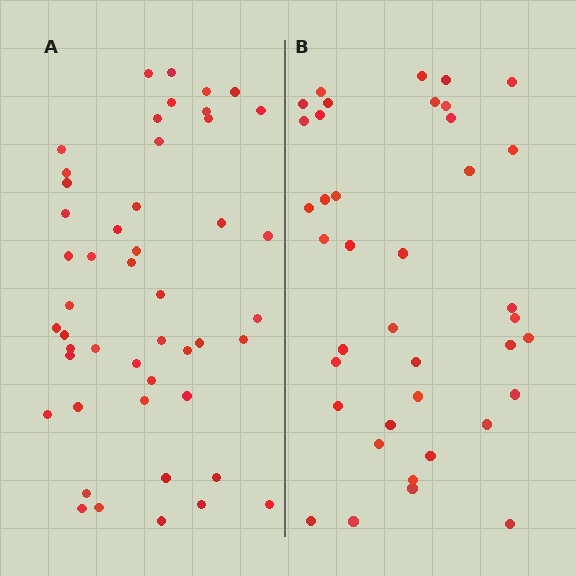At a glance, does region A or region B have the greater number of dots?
Region A (the left region) has more dots.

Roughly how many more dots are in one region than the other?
Region A has roughly 8 or so more dots than region B.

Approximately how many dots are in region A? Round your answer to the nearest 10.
About 50 dots. (The exact count is 48, which rounds to 50.)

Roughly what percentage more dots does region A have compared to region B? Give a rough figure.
About 25% more.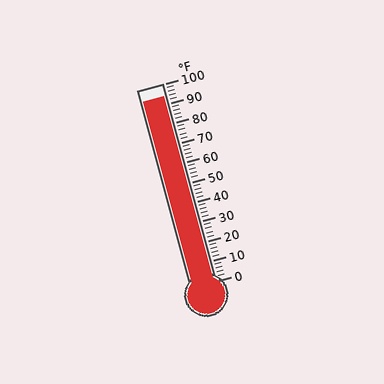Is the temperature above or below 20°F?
The temperature is above 20°F.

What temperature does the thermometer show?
The thermometer shows approximately 94°F.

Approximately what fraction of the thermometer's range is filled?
The thermometer is filled to approximately 95% of its range.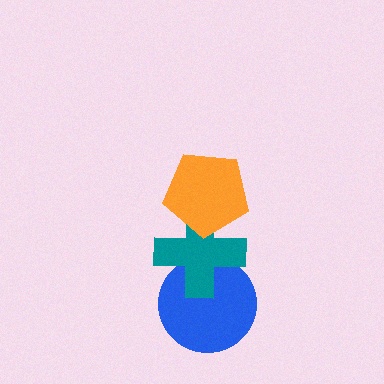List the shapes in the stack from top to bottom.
From top to bottom: the orange pentagon, the teal cross, the blue circle.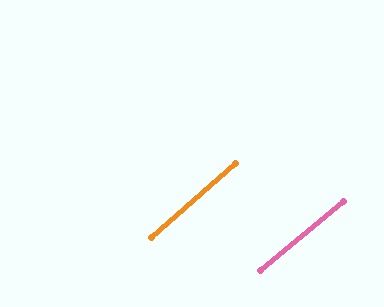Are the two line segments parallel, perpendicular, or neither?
Parallel — their directions differ by only 1.2°.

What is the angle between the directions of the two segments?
Approximately 1 degree.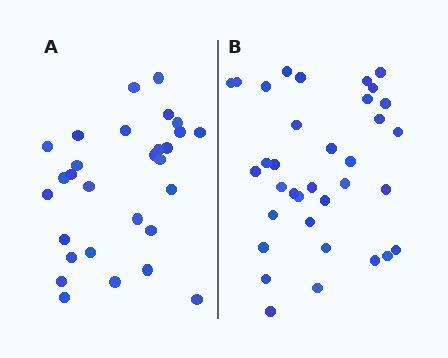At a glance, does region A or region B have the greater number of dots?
Region B (the right region) has more dots.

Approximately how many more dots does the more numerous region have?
Region B has about 6 more dots than region A.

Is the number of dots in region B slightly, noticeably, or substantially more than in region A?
Region B has only slightly more — the two regions are fairly close. The ratio is roughly 1.2 to 1.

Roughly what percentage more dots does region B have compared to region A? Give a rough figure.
About 20% more.